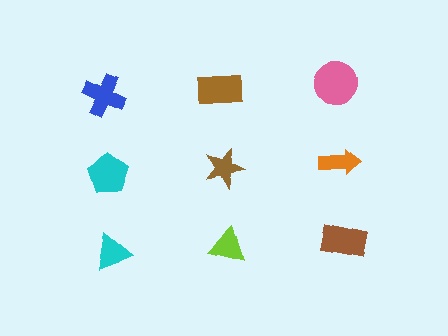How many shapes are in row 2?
3 shapes.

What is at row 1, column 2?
A brown rectangle.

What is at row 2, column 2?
A brown star.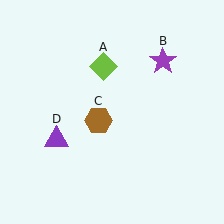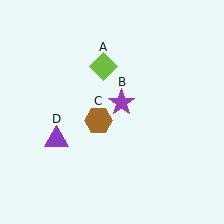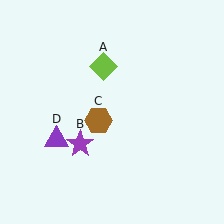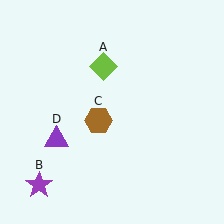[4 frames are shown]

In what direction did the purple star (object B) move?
The purple star (object B) moved down and to the left.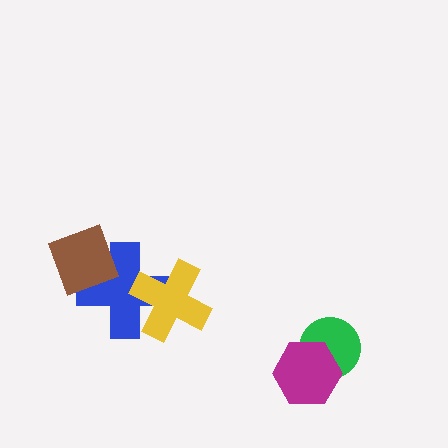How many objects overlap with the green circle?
1 object overlaps with the green circle.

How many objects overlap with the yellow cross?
1 object overlaps with the yellow cross.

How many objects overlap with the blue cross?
2 objects overlap with the blue cross.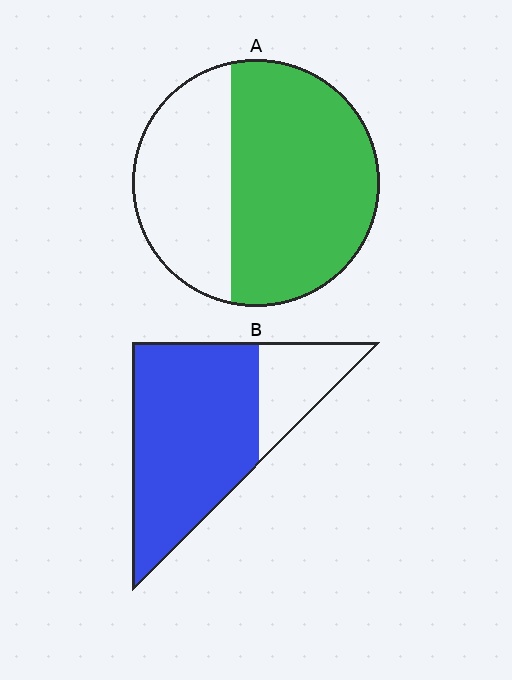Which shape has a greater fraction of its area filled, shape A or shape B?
Shape B.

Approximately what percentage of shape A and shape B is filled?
A is approximately 65% and B is approximately 75%.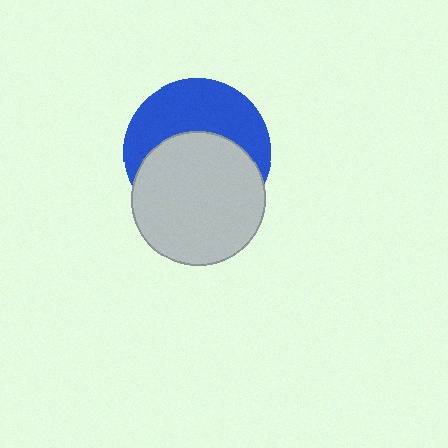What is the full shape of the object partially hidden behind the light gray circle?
The partially hidden object is a blue circle.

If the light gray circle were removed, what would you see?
You would see the complete blue circle.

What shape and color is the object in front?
The object in front is a light gray circle.